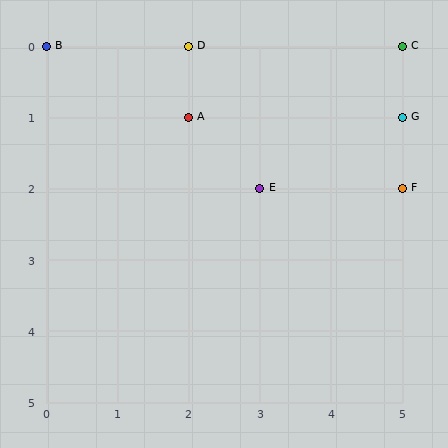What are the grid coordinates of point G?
Point G is at grid coordinates (5, 1).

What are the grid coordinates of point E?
Point E is at grid coordinates (3, 2).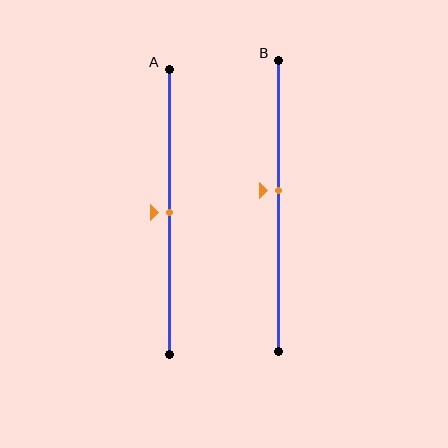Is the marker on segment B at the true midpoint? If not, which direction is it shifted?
No, the marker on segment B is shifted upward by about 5% of the segment length.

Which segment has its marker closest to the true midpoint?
Segment A has its marker closest to the true midpoint.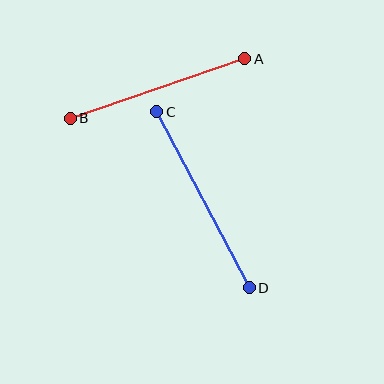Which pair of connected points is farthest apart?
Points C and D are farthest apart.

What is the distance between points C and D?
The distance is approximately 199 pixels.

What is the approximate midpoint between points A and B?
The midpoint is at approximately (157, 89) pixels.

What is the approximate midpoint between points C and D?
The midpoint is at approximately (203, 200) pixels.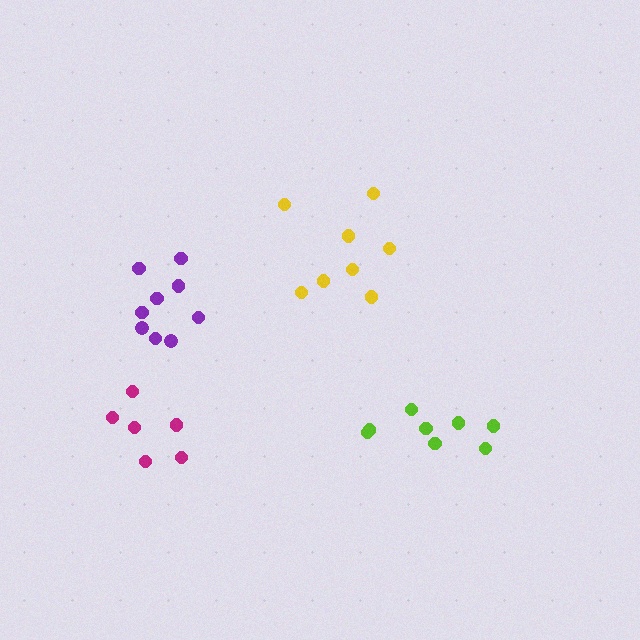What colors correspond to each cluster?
The clusters are colored: lime, purple, yellow, magenta.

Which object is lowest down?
The magenta cluster is bottommost.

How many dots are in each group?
Group 1: 8 dots, Group 2: 9 dots, Group 3: 8 dots, Group 4: 6 dots (31 total).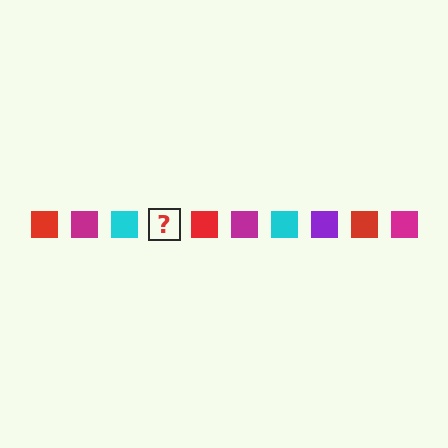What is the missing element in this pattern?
The missing element is a purple square.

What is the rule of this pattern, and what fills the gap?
The rule is that the pattern cycles through red, magenta, cyan, purple squares. The gap should be filled with a purple square.